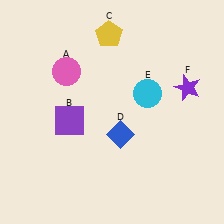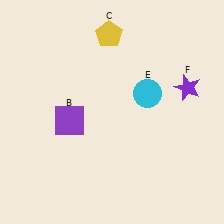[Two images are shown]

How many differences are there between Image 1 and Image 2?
There are 2 differences between the two images.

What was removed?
The blue diamond (D), the pink circle (A) were removed in Image 2.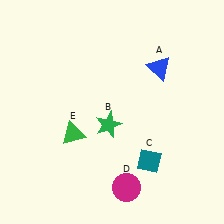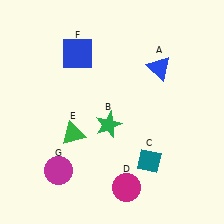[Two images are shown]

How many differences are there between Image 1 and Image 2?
There are 2 differences between the two images.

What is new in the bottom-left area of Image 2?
A magenta circle (G) was added in the bottom-left area of Image 2.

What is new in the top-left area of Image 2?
A blue square (F) was added in the top-left area of Image 2.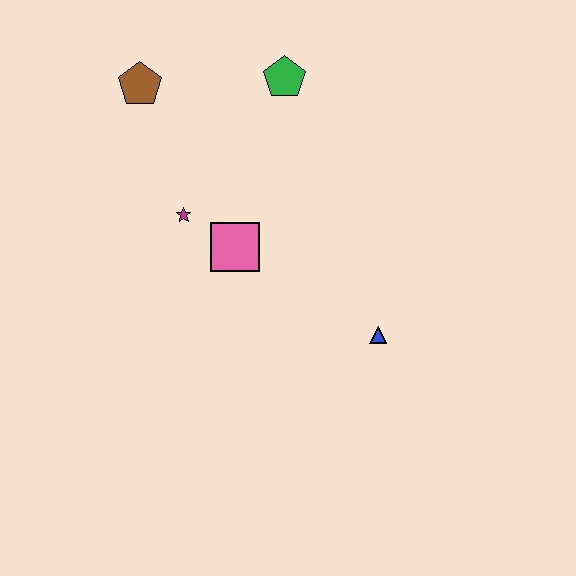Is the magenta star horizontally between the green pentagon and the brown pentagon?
Yes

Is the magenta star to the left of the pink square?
Yes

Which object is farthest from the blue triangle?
The brown pentagon is farthest from the blue triangle.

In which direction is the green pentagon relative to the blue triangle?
The green pentagon is above the blue triangle.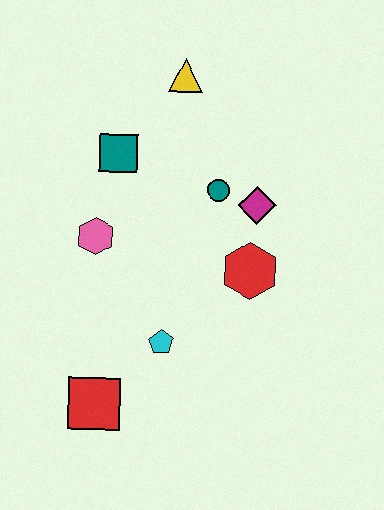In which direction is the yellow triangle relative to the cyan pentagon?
The yellow triangle is above the cyan pentagon.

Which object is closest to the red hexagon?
The magenta diamond is closest to the red hexagon.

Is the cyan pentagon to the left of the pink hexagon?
No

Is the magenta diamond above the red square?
Yes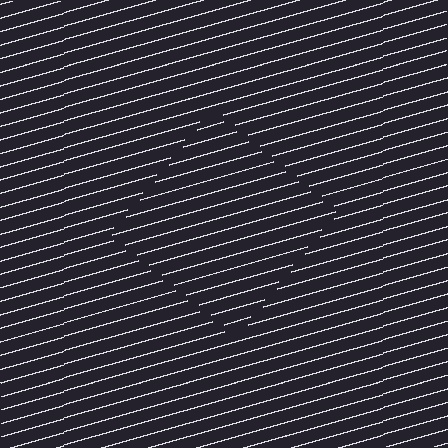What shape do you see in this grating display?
An illusory square. The interior of the shape contains the same grating, shifted by half a period — the contour is defined by the phase discontinuity where line-ends from the inner and outer gratings abut.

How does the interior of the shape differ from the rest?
The interior of the shape contains the same grating, shifted by half a period — the contour is defined by the phase discontinuity where line-ends from the inner and outer gratings abut.